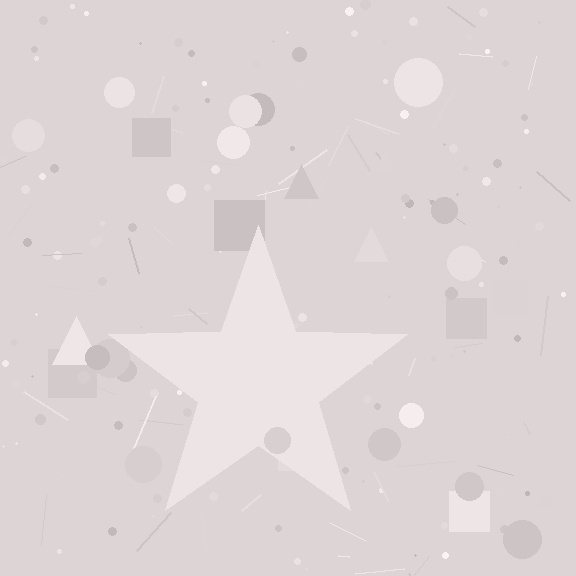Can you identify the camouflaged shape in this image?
The camouflaged shape is a star.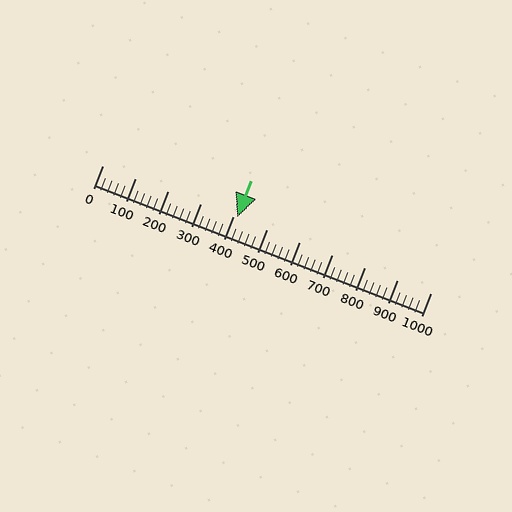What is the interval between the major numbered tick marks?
The major tick marks are spaced 100 units apart.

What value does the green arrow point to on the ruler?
The green arrow points to approximately 411.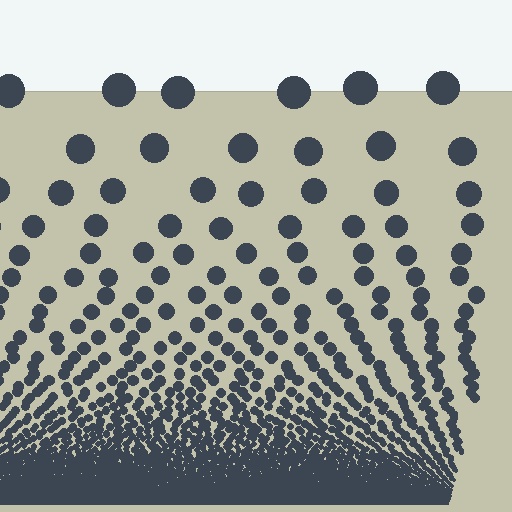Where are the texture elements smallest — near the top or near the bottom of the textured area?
Near the bottom.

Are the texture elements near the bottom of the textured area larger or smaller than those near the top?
Smaller. The gradient is inverted — elements near the bottom are smaller and denser.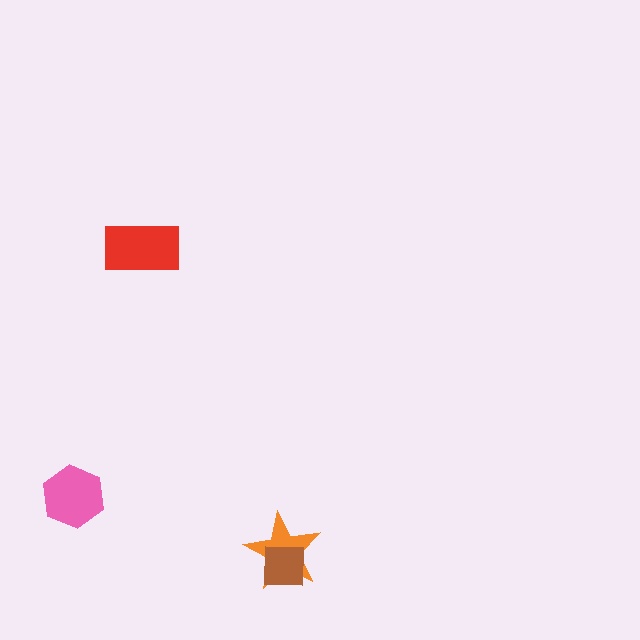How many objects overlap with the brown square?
1 object overlaps with the brown square.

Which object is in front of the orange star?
The brown square is in front of the orange star.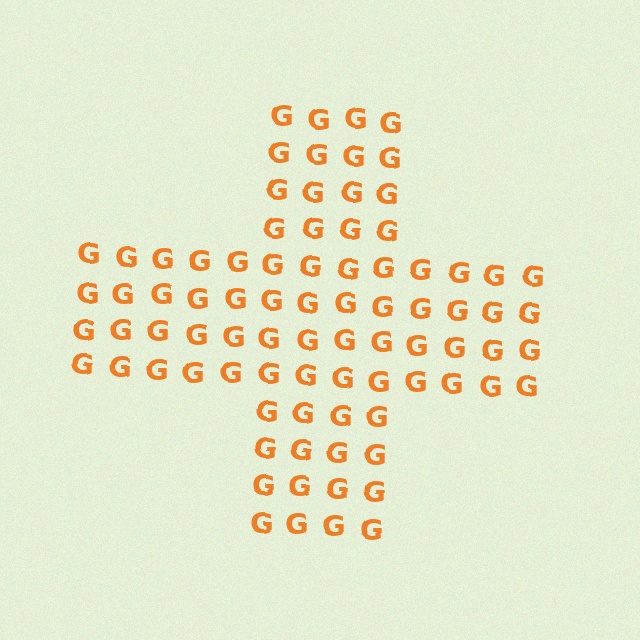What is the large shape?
The large shape is a cross.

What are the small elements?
The small elements are letter G's.